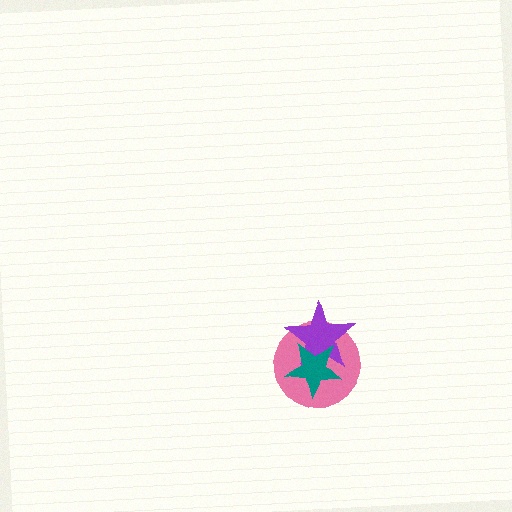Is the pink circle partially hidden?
Yes, it is partially covered by another shape.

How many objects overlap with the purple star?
2 objects overlap with the purple star.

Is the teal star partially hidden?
No, no other shape covers it.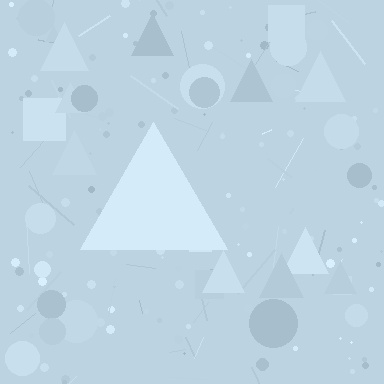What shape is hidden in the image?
A triangle is hidden in the image.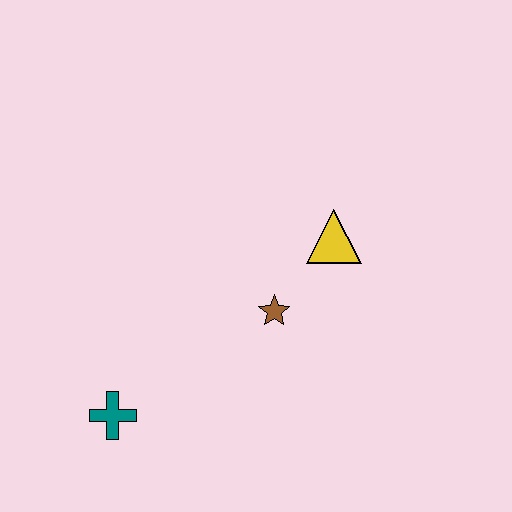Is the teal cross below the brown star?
Yes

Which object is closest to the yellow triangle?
The brown star is closest to the yellow triangle.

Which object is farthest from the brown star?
The teal cross is farthest from the brown star.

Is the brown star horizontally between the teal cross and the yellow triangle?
Yes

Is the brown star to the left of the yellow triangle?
Yes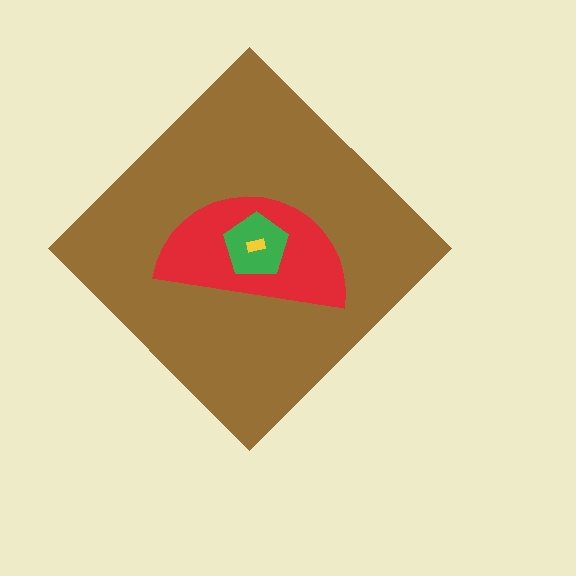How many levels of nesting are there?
4.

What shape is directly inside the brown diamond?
The red semicircle.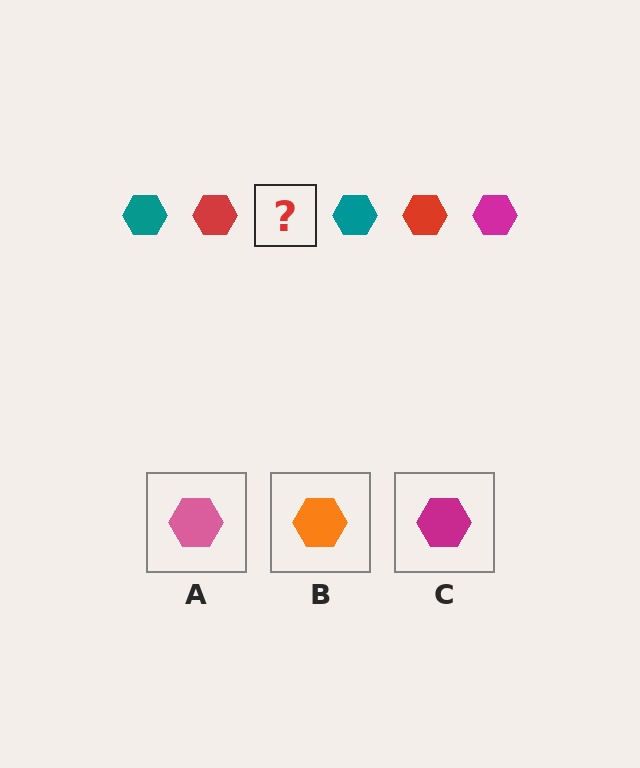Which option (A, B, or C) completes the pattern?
C.